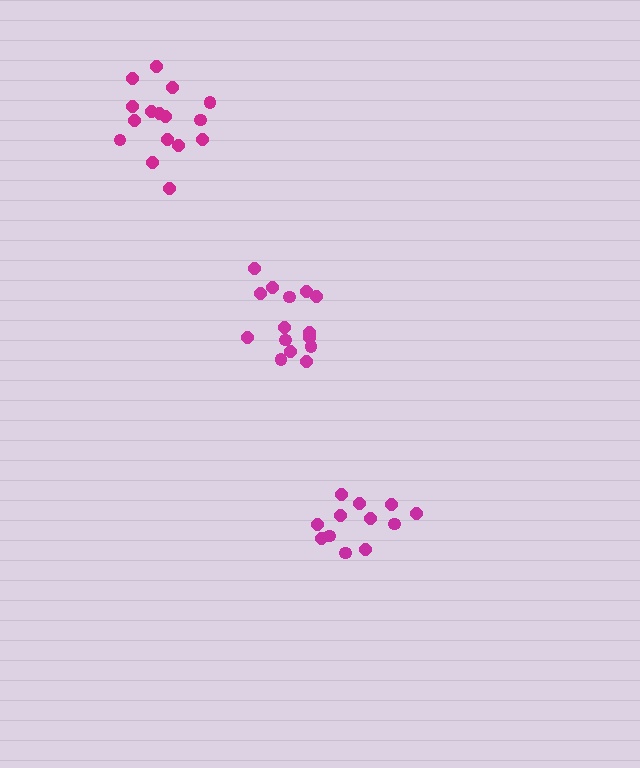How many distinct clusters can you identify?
There are 3 distinct clusters.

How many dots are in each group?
Group 1: 15 dots, Group 2: 12 dots, Group 3: 16 dots (43 total).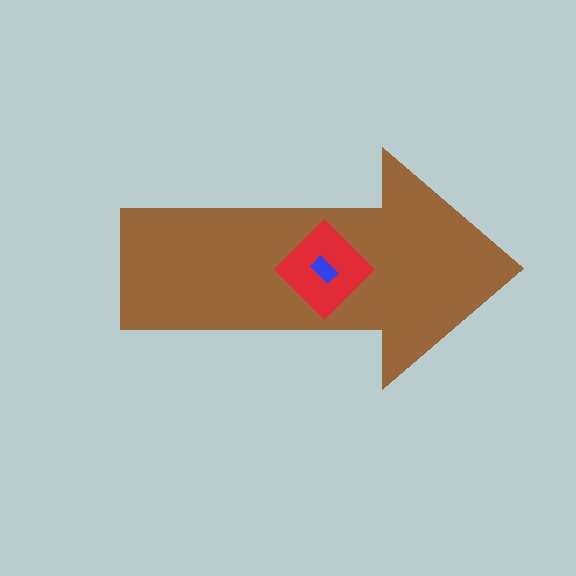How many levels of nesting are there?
3.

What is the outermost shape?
The brown arrow.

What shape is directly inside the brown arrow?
The red diamond.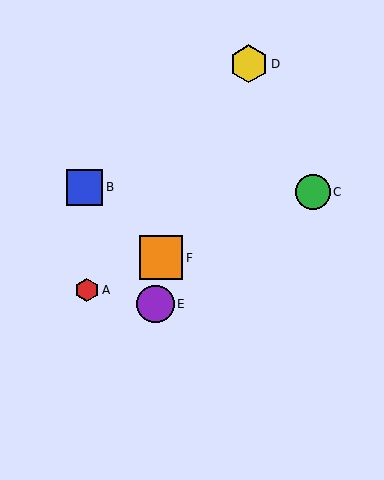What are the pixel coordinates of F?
Object F is at (161, 258).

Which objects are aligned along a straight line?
Objects A, C, F are aligned along a straight line.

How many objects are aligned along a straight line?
3 objects (A, C, F) are aligned along a straight line.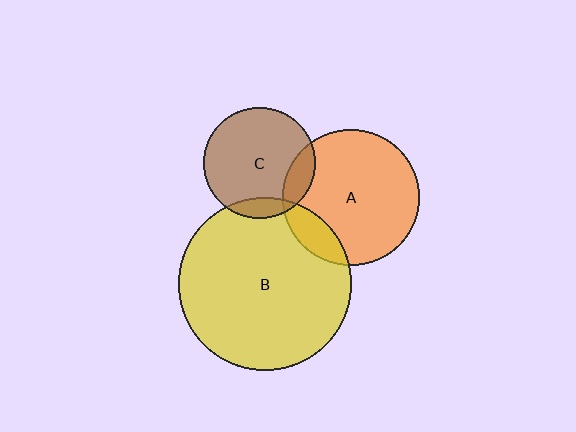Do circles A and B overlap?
Yes.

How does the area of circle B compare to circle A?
Approximately 1.6 times.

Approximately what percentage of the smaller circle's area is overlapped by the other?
Approximately 15%.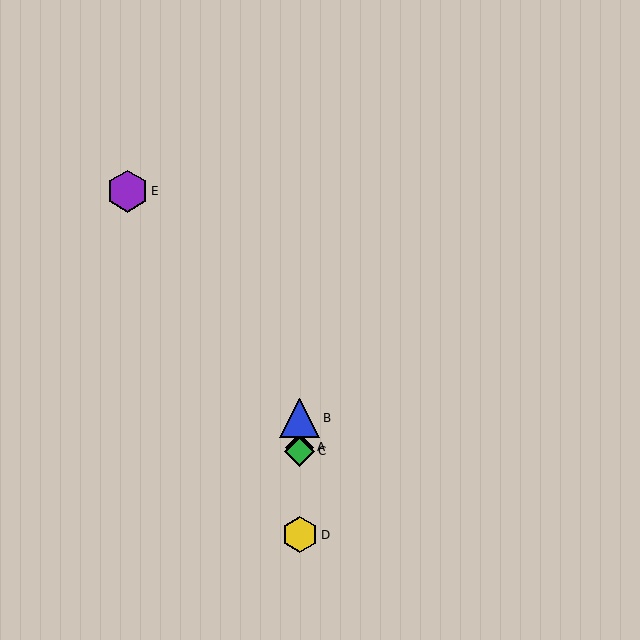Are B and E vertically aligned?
No, B is at x≈300 and E is at x≈127.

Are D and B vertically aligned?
Yes, both are at x≈300.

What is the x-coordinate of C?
Object C is at x≈300.